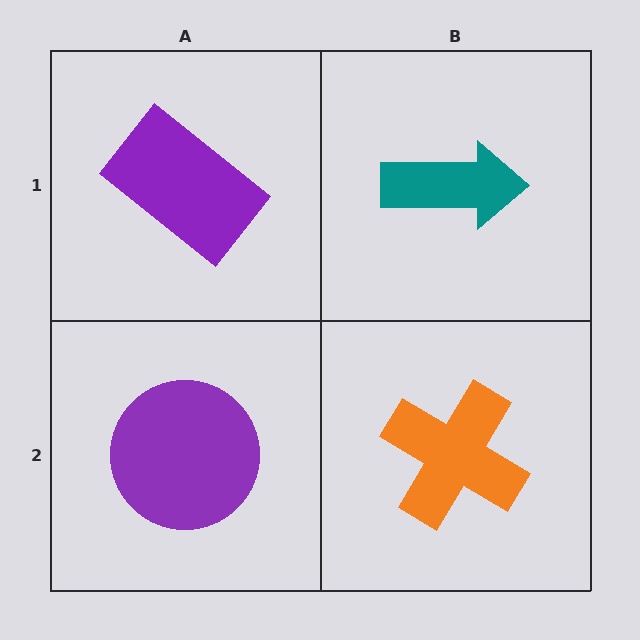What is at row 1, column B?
A teal arrow.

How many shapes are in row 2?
2 shapes.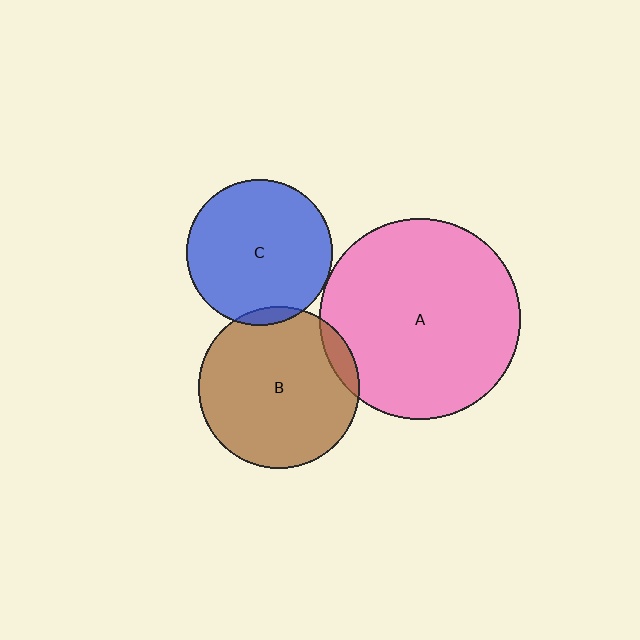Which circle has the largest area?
Circle A (pink).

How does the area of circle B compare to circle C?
Approximately 1.2 times.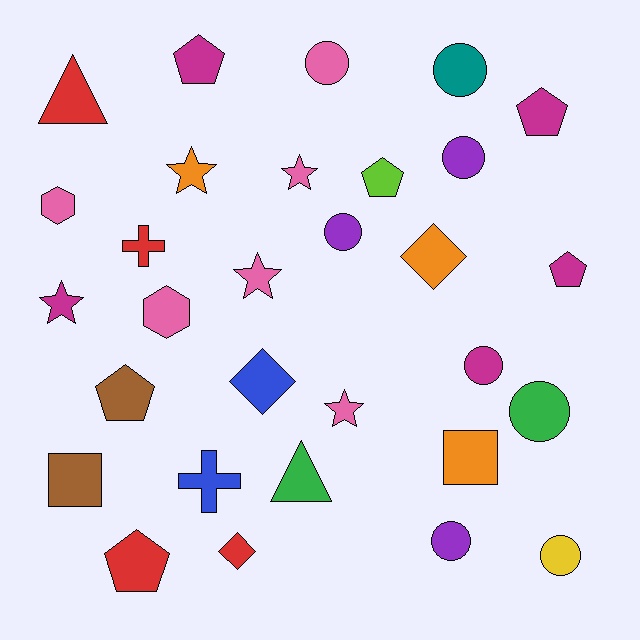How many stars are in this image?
There are 5 stars.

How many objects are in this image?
There are 30 objects.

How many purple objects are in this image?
There are 3 purple objects.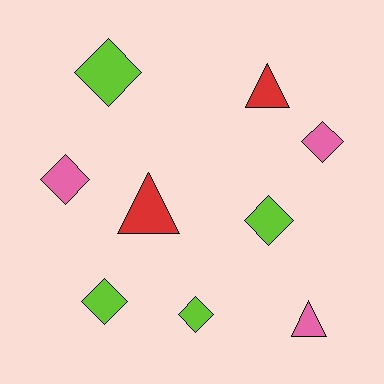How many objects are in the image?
There are 9 objects.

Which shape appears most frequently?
Diamond, with 6 objects.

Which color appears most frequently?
Lime, with 4 objects.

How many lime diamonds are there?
There are 4 lime diamonds.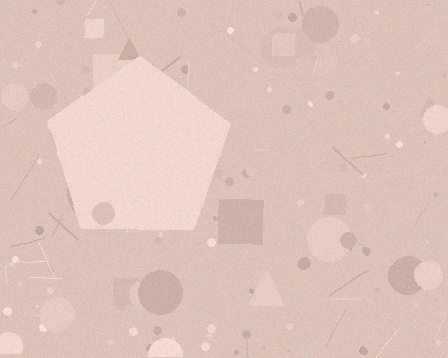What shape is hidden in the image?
A pentagon is hidden in the image.